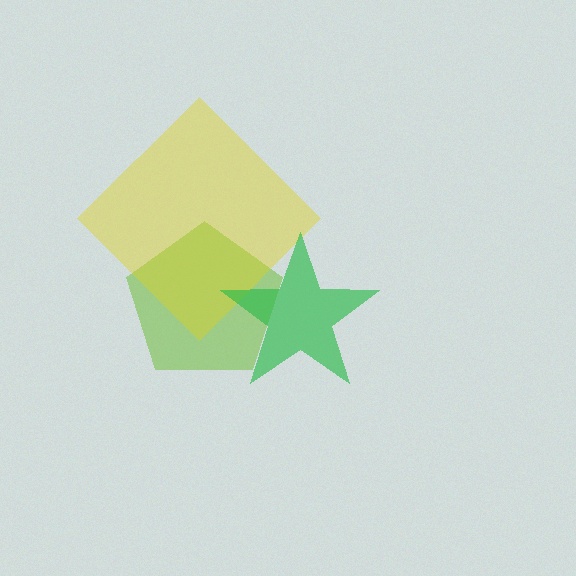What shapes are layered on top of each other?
The layered shapes are: a lime pentagon, a yellow diamond, a green star.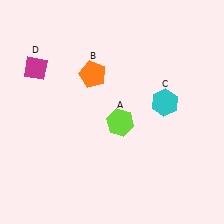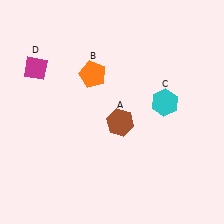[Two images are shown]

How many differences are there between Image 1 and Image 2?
There is 1 difference between the two images.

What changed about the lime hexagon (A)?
In Image 1, A is lime. In Image 2, it changed to brown.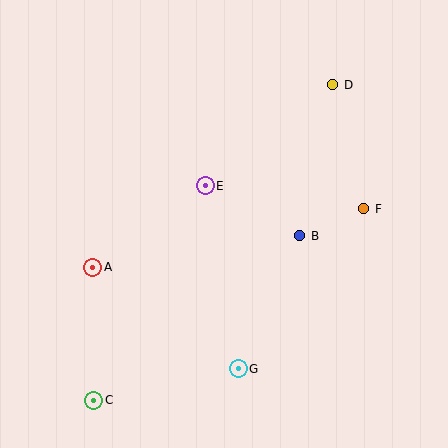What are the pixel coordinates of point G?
Point G is at (238, 369).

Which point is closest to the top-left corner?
Point E is closest to the top-left corner.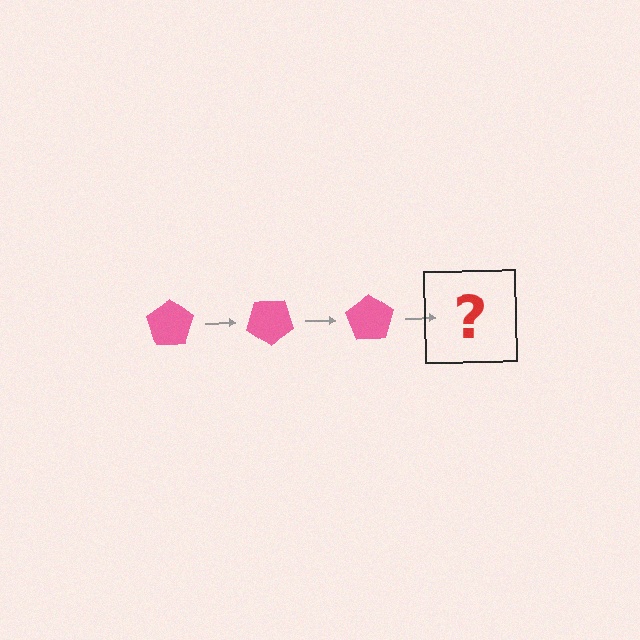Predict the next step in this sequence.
The next step is a pink pentagon rotated 105 degrees.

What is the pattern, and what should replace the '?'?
The pattern is that the pentagon rotates 35 degrees each step. The '?' should be a pink pentagon rotated 105 degrees.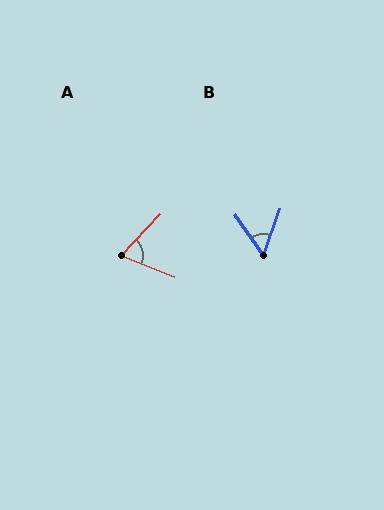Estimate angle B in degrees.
Approximately 54 degrees.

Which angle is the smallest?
B, at approximately 54 degrees.